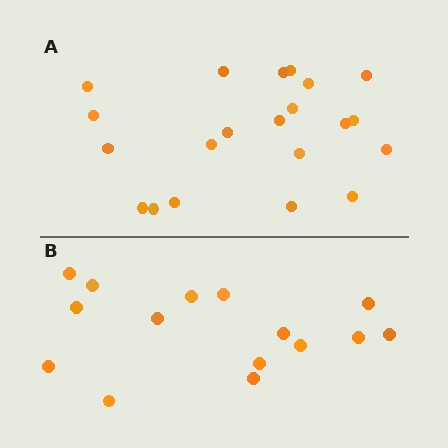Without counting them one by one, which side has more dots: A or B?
Region A (the top region) has more dots.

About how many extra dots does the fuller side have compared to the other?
Region A has about 6 more dots than region B.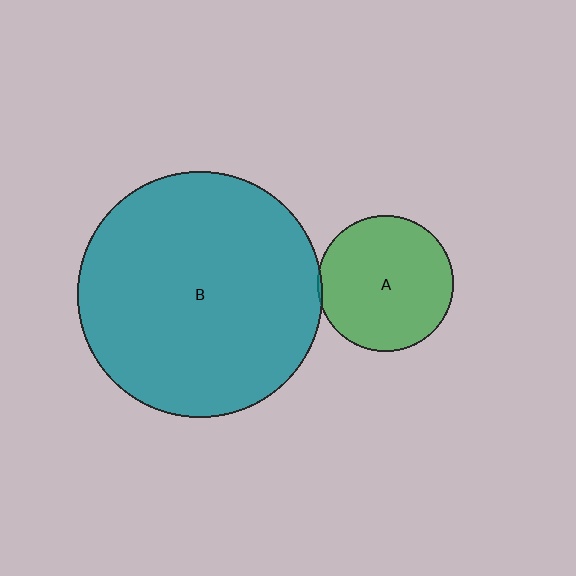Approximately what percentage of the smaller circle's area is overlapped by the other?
Approximately 5%.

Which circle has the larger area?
Circle B (teal).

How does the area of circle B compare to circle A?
Approximately 3.2 times.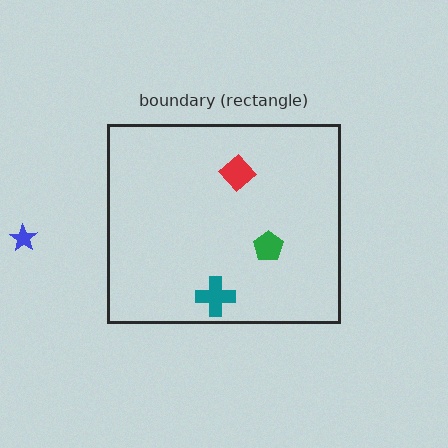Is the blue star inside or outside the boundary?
Outside.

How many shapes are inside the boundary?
3 inside, 1 outside.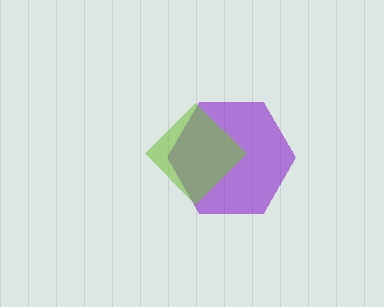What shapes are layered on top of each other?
The layered shapes are: a purple hexagon, a lime diamond.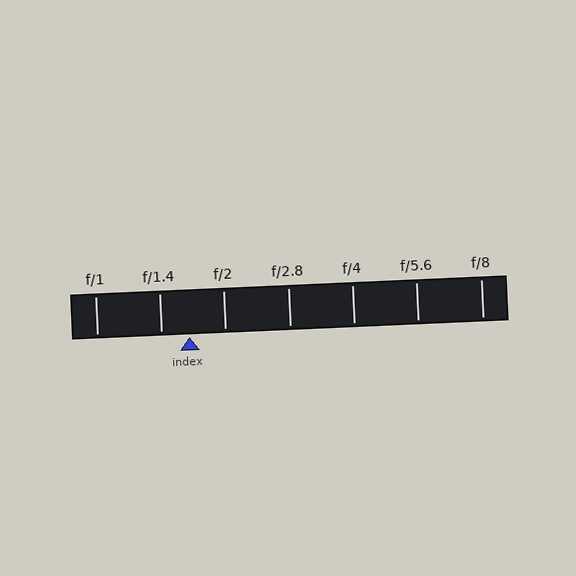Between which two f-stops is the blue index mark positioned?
The index mark is between f/1.4 and f/2.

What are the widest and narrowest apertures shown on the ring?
The widest aperture shown is f/1 and the narrowest is f/8.